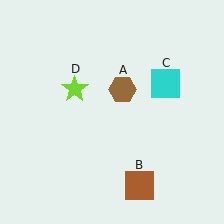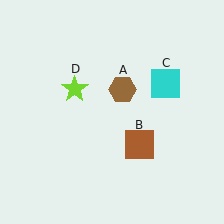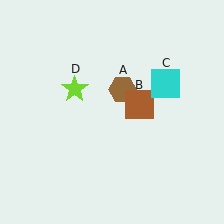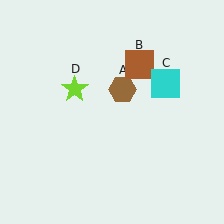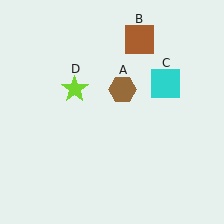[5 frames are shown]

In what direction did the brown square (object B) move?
The brown square (object B) moved up.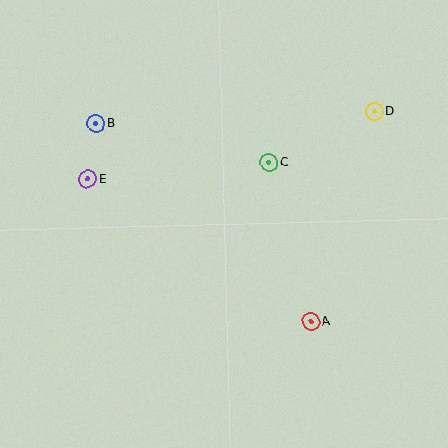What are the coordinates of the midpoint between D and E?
The midpoint between D and E is at (231, 145).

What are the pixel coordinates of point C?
Point C is at (269, 162).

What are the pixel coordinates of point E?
Point E is at (87, 179).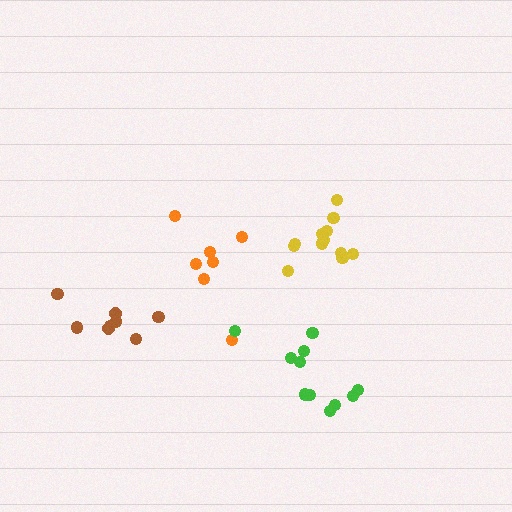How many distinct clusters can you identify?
There are 4 distinct clusters.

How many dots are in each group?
Group 1: 8 dots, Group 2: 7 dots, Group 3: 13 dots, Group 4: 11 dots (39 total).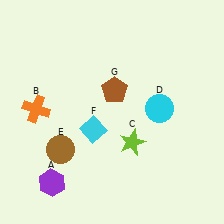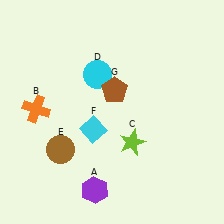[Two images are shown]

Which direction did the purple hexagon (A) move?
The purple hexagon (A) moved right.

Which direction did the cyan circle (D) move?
The cyan circle (D) moved left.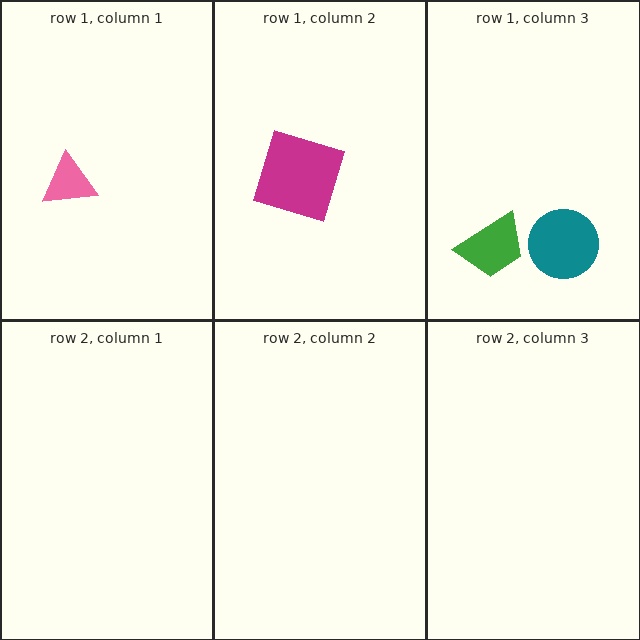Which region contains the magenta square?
The row 1, column 2 region.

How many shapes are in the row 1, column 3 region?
2.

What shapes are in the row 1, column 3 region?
The green trapezoid, the teal circle.